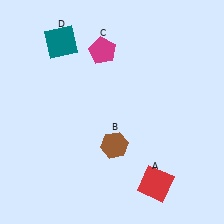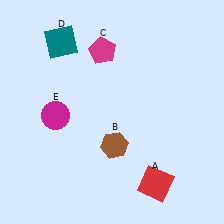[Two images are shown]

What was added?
A magenta circle (E) was added in Image 2.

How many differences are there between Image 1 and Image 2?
There is 1 difference between the two images.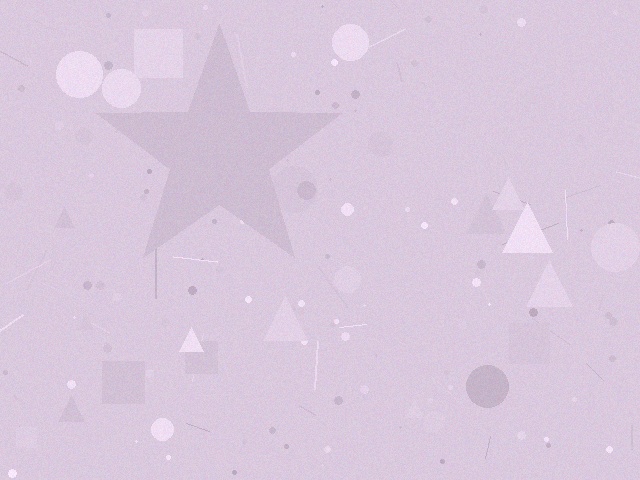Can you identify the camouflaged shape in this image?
The camouflaged shape is a star.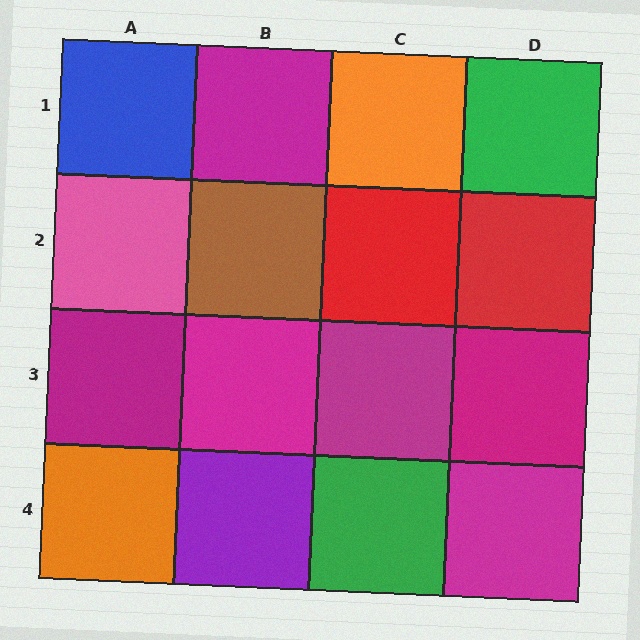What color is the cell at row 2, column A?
Pink.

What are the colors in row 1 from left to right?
Blue, magenta, orange, green.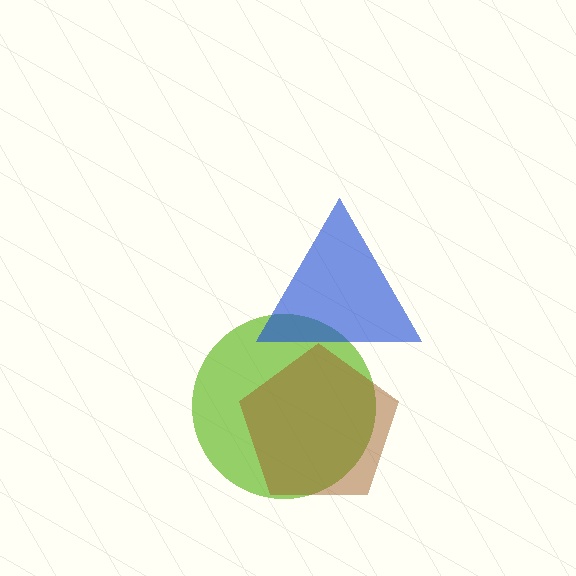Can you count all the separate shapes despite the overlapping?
Yes, there are 3 separate shapes.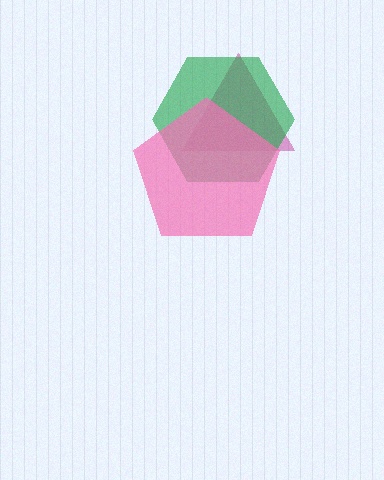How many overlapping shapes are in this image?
There are 3 overlapping shapes in the image.